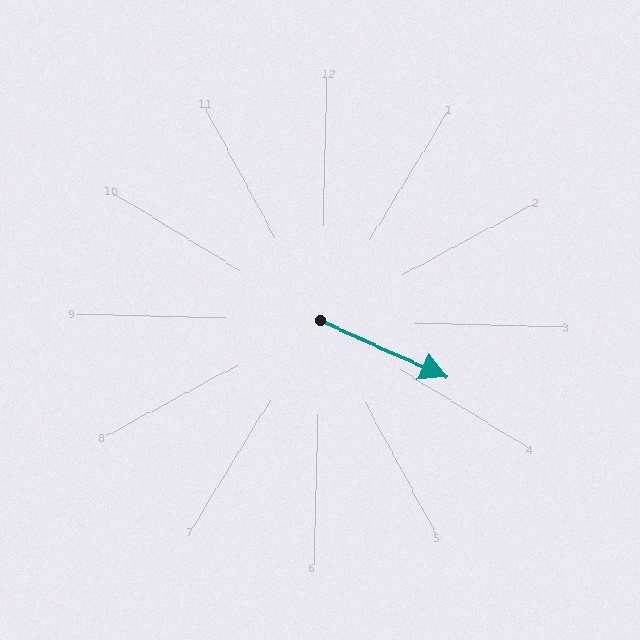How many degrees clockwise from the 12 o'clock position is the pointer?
Approximately 113 degrees.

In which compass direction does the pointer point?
Southeast.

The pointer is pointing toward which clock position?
Roughly 4 o'clock.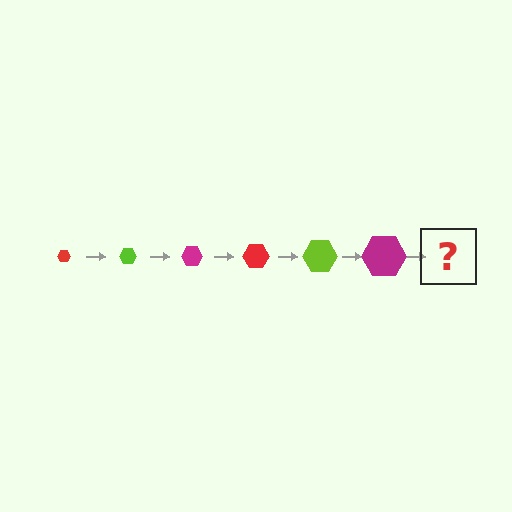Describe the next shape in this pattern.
It should be a red hexagon, larger than the previous one.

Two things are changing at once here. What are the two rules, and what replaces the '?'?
The two rules are that the hexagon grows larger each step and the color cycles through red, lime, and magenta. The '?' should be a red hexagon, larger than the previous one.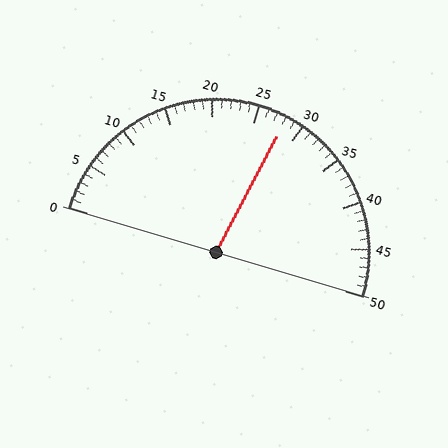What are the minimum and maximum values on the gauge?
The gauge ranges from 0 to 50.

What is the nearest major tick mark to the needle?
The nearest major tick mark is 30.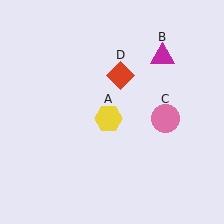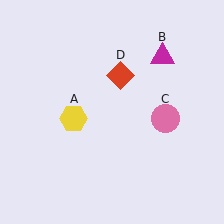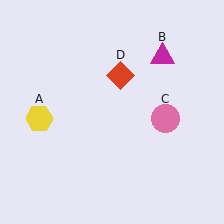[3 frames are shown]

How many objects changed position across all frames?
1 object changed position: yellow hexagon (object A).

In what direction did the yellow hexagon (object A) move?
The yellow hexagon (object A) moved left.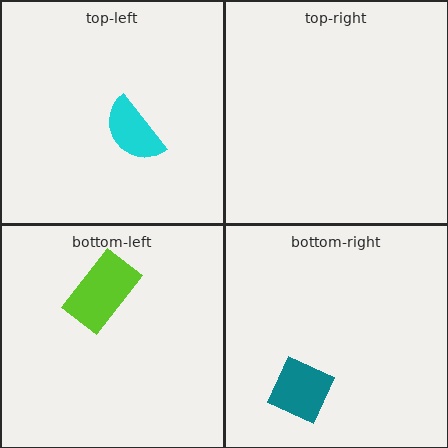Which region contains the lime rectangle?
The bottom-left region.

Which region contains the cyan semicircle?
The top-left region.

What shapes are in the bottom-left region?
The lime rectangle.